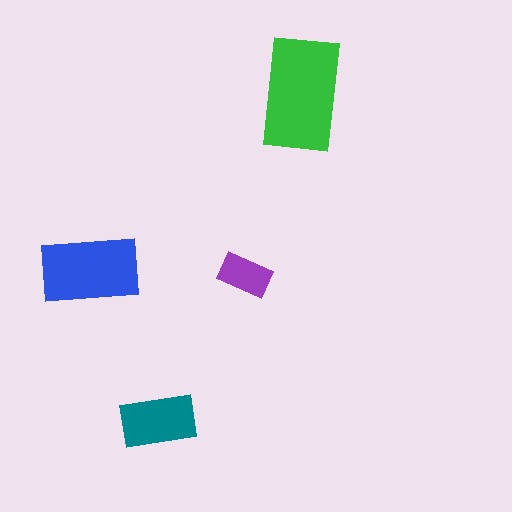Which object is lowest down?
The teal rectangle is bottommost.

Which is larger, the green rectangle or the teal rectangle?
The green one.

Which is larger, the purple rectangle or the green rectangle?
The green one.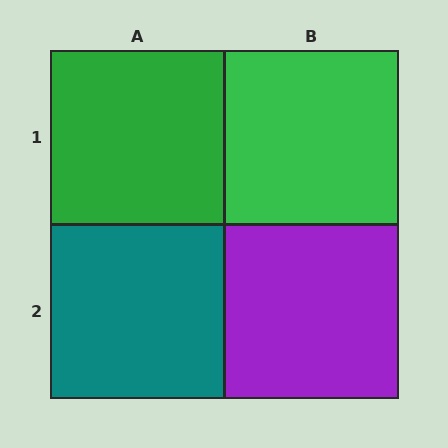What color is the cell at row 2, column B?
Purple.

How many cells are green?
2 cells are green.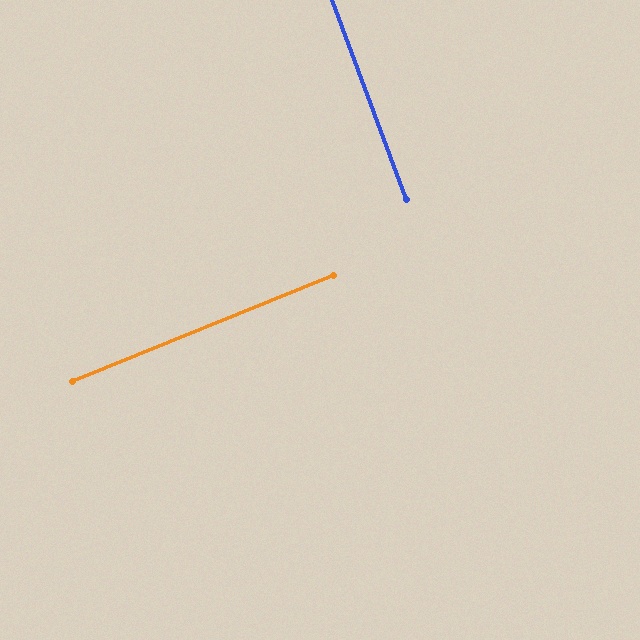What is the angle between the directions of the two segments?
Approximately 88 degrees.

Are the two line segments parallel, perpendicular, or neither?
Perpendicular — they meet at approximately 88°.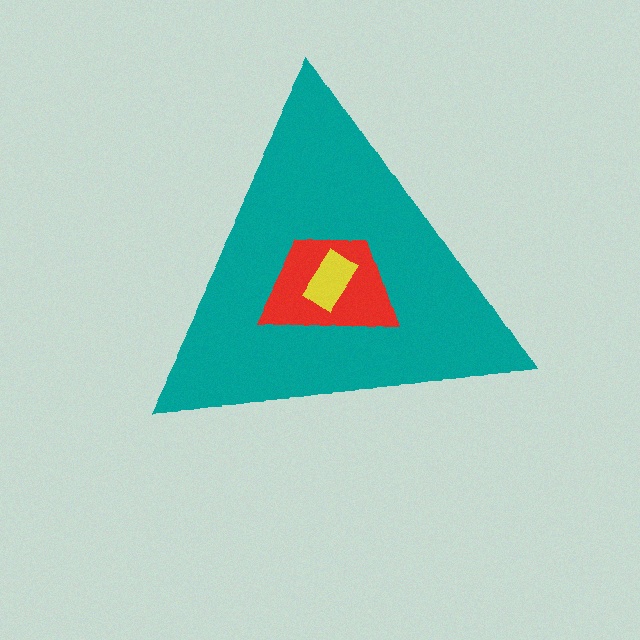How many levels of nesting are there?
3.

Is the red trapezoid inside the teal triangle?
Yes.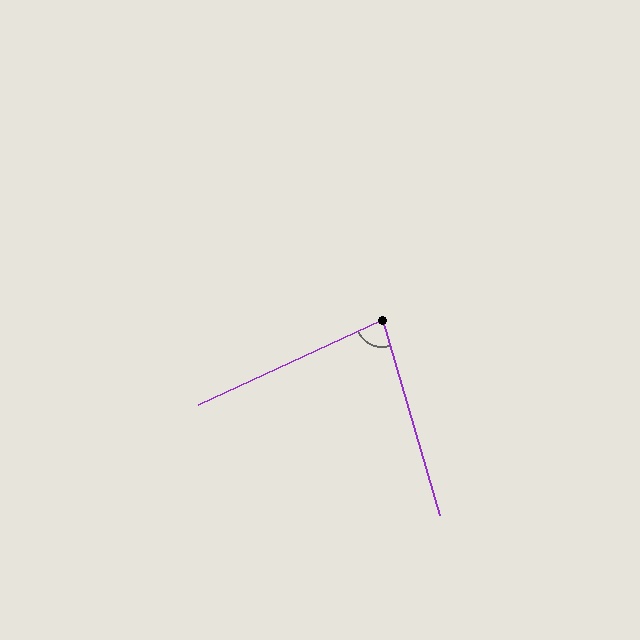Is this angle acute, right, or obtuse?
It is acute.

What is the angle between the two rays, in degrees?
Approximately 82 degrees.